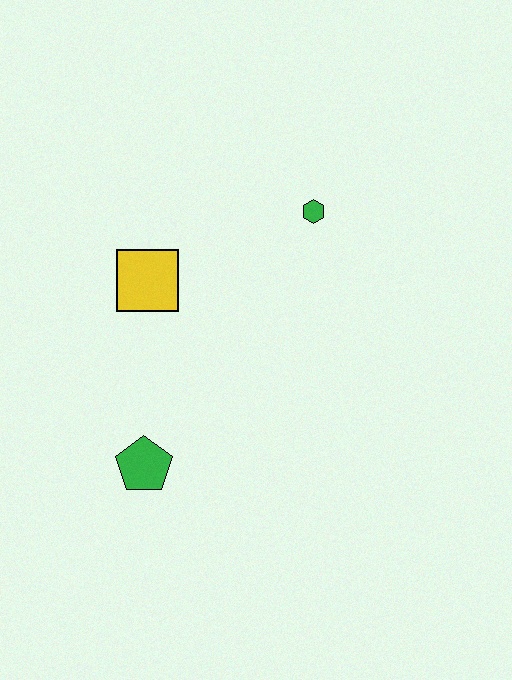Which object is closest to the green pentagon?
The yellow square is closest to the green pentagon.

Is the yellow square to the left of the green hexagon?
Yes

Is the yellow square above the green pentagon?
Yes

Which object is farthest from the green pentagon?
The green hexagon is farthest from the green pentagon.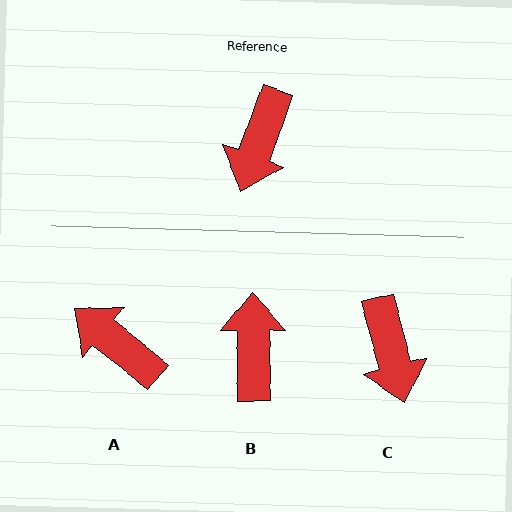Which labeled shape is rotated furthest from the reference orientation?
B, about 159 degrees away.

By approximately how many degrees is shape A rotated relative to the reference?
Approximately 109 degrees clockwise.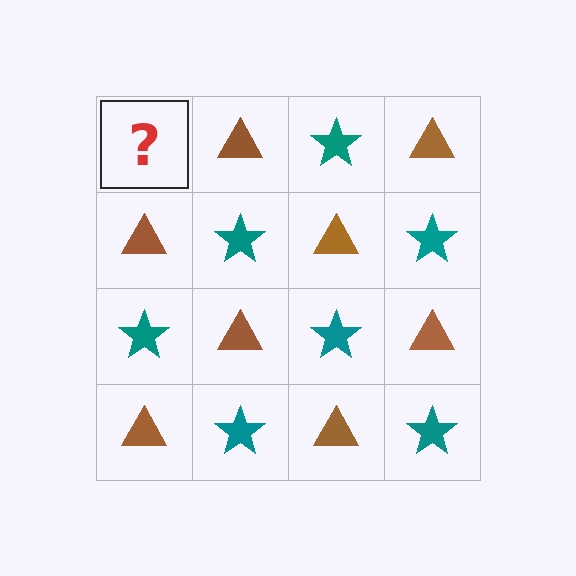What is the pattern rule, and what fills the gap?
The rule is that it alternates teal star and brown triangle in a checkerboard pattern. The gap should be filled with a teal star.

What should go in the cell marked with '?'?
The missing cell should contain a teal star.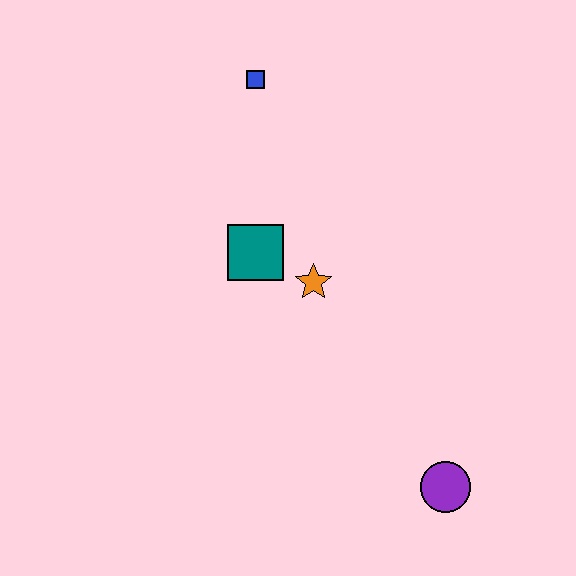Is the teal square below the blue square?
Yes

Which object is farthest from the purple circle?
The blue square is farthest from the purple circle.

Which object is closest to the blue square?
The teal square is closest to the blue square.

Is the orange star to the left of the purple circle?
Yes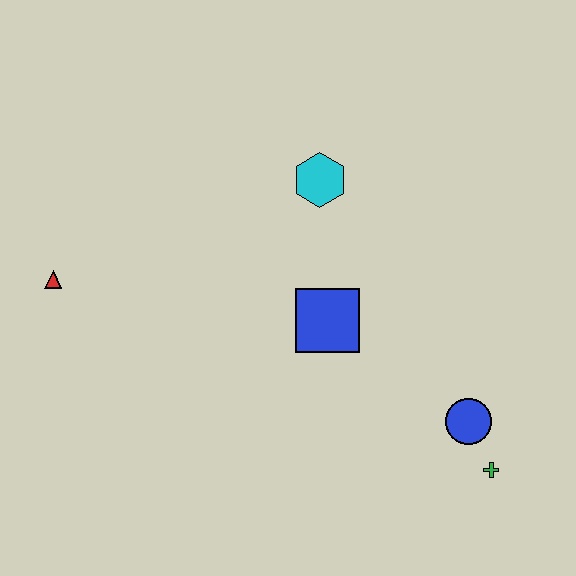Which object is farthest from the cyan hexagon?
The green cross is farthest from the cyan hexagon.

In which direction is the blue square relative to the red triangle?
The blue square is to the right of the red triangle.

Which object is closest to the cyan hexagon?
The blue square is closest to the cyan hexagon.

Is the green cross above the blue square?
No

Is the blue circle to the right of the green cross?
No